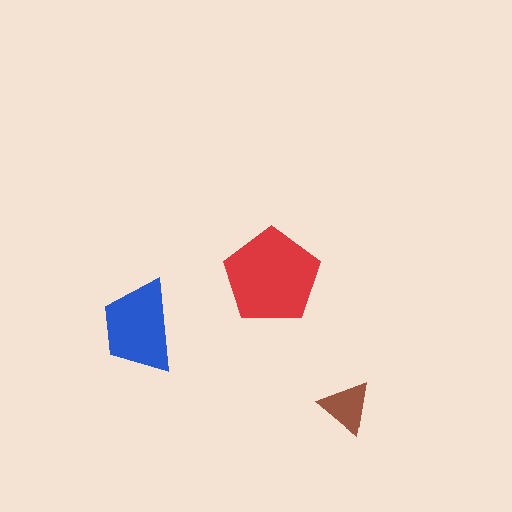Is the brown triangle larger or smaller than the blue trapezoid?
Smaller.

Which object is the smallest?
The brown triangle.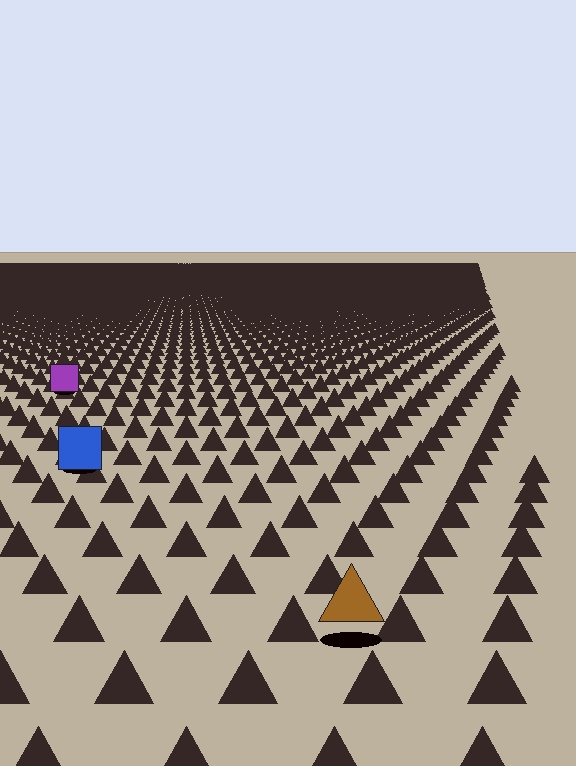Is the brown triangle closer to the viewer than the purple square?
Yes. The brown triangle is closer — you can tell from the texture gradient: the ground texture is coarser near it.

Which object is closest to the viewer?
The brown triangle is closest. The texture marks near it are larger and more spread out.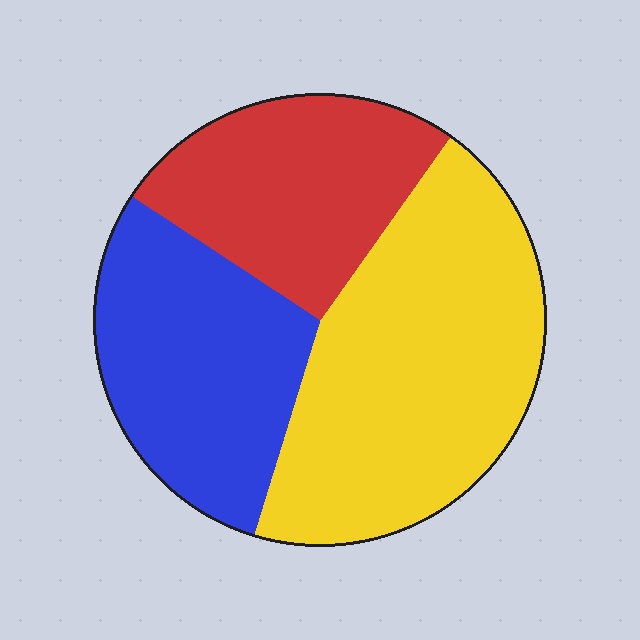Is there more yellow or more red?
Yellow.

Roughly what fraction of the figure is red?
Red covers around 25% of the figure.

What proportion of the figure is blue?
Blue covers about 30% of the figure.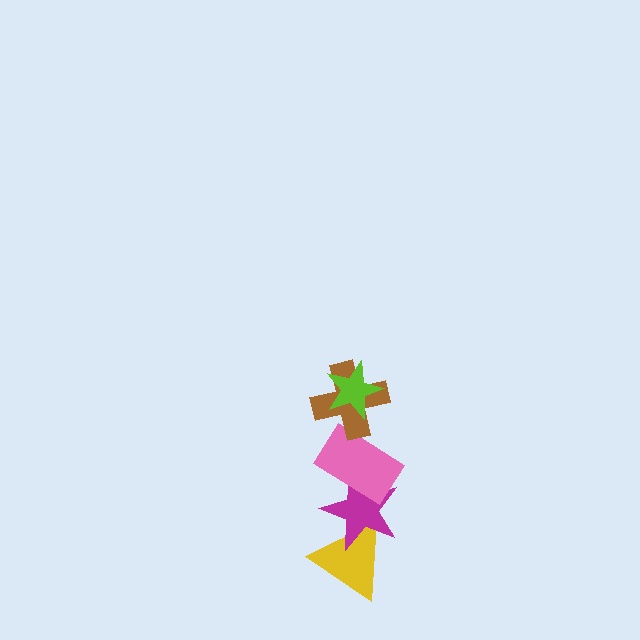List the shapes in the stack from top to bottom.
From top to bottom: the lime star, the brown cross, the pink rectangle, the magenta star, the yellow triangle.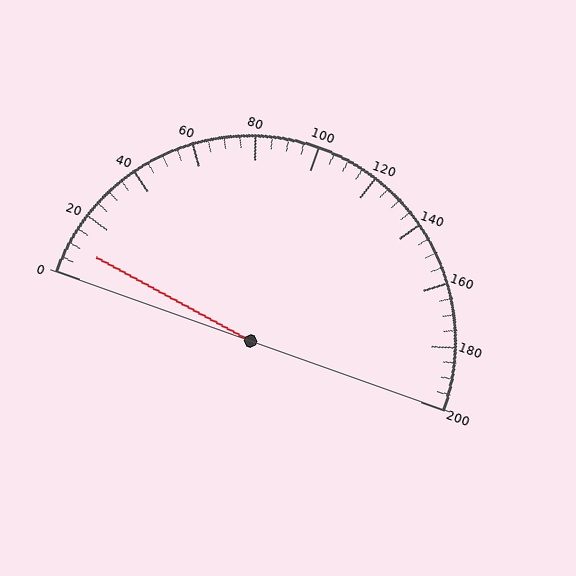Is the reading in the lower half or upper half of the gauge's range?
The reading is in the lower half of the range (0 to 200).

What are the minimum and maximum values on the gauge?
The gauge ranges from 0 to 200.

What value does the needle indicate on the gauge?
The needle indicates approximately 10.